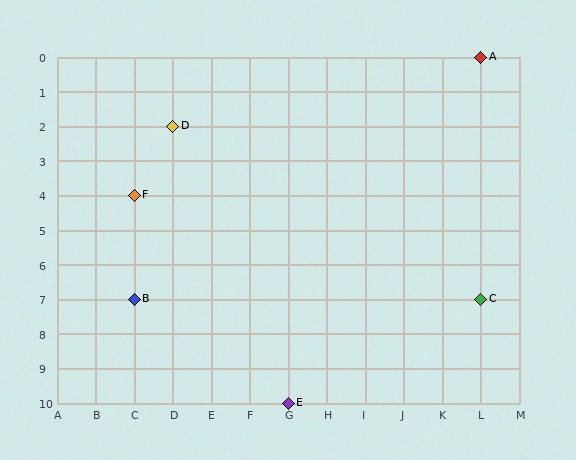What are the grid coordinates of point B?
Point B is at grid coordinates (C, 7).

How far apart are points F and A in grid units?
Points F and A are 9 columns and 4 rows apart (about 9.8 grid units diagonally).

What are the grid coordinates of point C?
Point C is at grid coordinates (L, 7).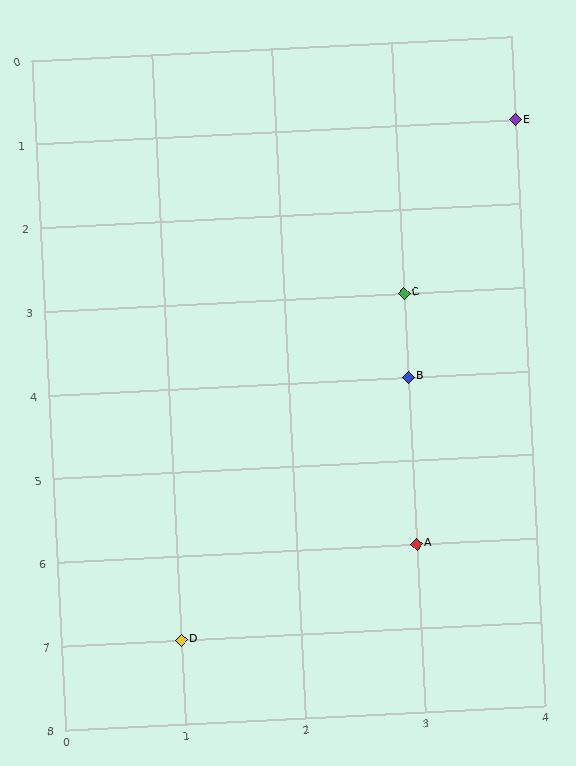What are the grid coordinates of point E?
Point E is at grid coordinates (4, 1).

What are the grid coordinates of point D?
Point D is at grid coordinates (1, 7).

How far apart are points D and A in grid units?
Points D and A are 2 columns and 1 row apart (about 2.2 grid units diagonally).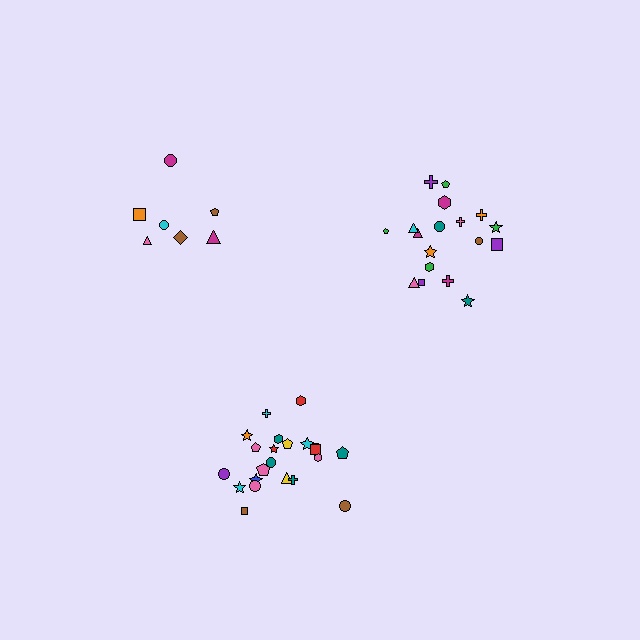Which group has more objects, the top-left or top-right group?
The top-right group.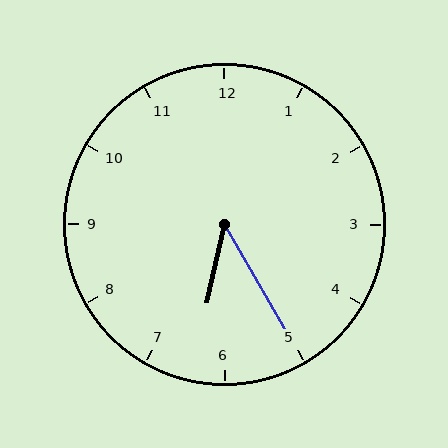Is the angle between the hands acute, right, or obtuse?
It is acute.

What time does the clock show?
6:25.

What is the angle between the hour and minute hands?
Approximately 42 degrees.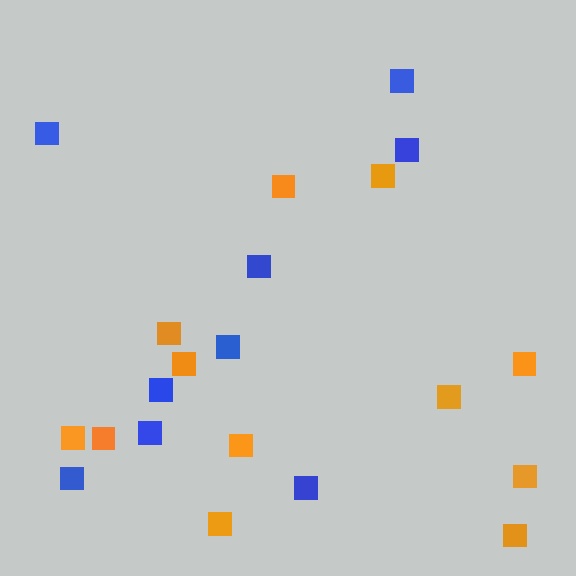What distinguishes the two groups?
There are 2 groups: one group of blue squares (9) and one group of orange squares (12).